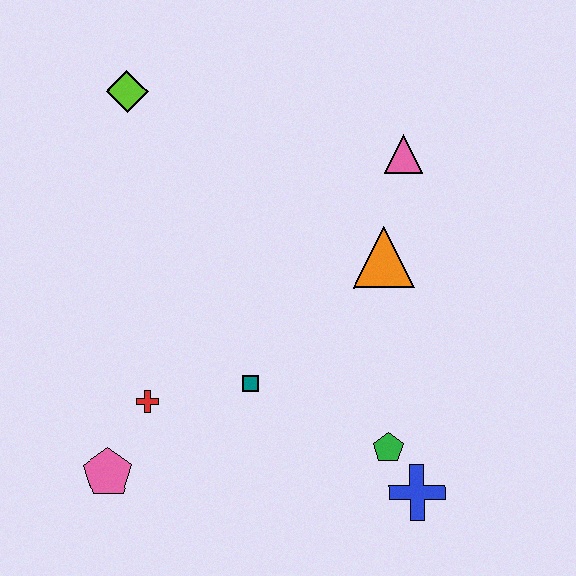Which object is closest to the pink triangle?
The orange triangle is closest to the pink triangle.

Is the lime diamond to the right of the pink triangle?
No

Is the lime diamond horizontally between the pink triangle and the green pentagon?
No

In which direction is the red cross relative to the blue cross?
The red cross is to the left of the blue cross.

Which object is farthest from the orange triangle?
The pink pentagon is farthest from the orange triangle.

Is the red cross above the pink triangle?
No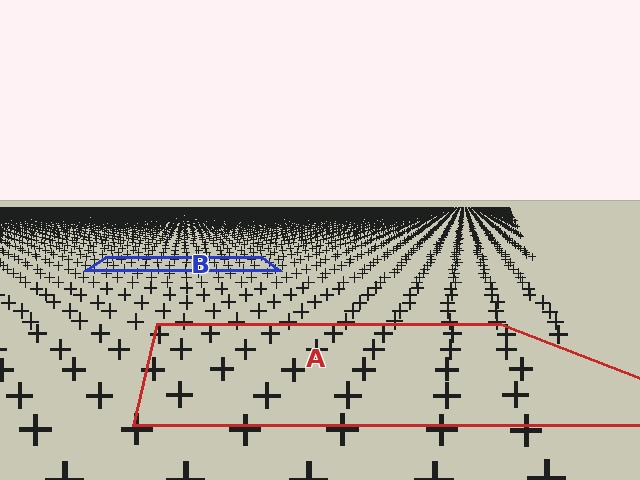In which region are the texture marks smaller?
The texture marks are smaller in region B, because it is farther away.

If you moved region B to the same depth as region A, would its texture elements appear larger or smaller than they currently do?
They would appear larger. At a closer depth, the same texture elements are projected at a bigger on-screen size.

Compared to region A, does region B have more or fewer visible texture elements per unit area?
Region B has more texture elements per unit area — they are packed more densely because it is farther away.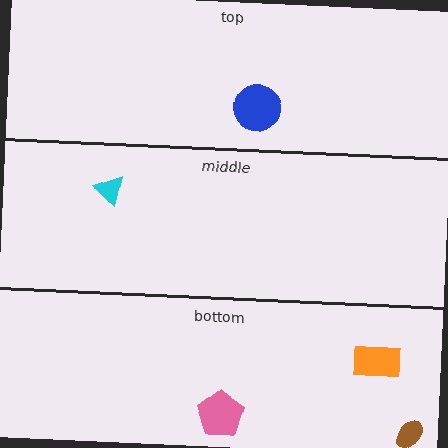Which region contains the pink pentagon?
The bottom region.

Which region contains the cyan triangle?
The middle region.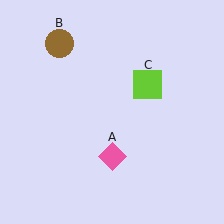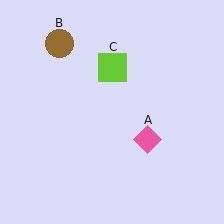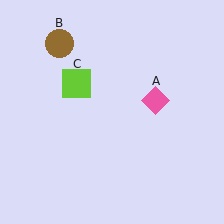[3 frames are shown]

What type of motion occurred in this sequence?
The pink diamond (object A), lime square (object C) rotated counterclockwise around the center of the scene.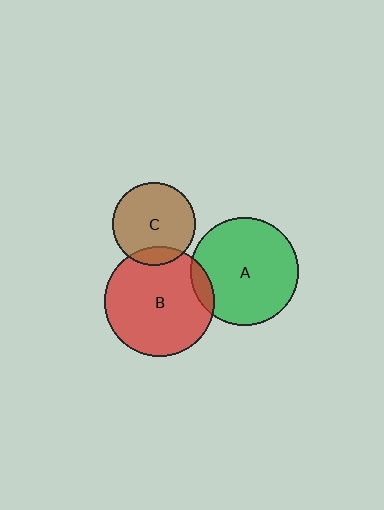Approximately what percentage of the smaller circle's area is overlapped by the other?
Approximately 10%.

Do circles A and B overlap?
Yes.